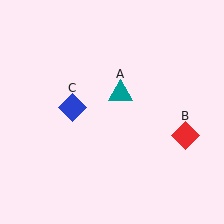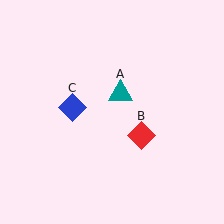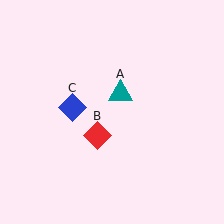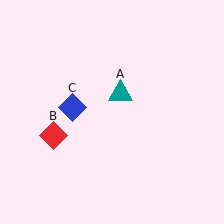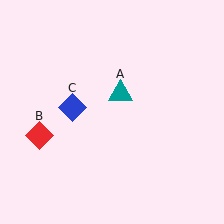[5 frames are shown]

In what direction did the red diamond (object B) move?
The red diamond (object B) moved left.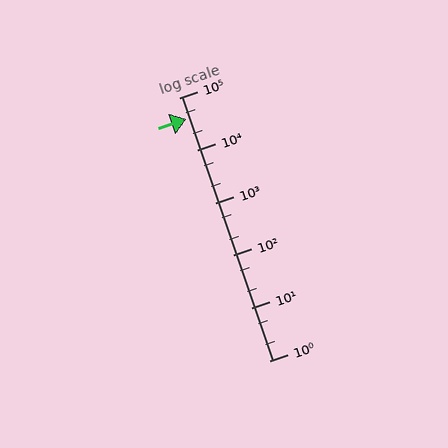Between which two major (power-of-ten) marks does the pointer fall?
The pointer is between 10000 and 100000.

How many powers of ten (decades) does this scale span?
The scale spans 5 decades, from 1 to 100000.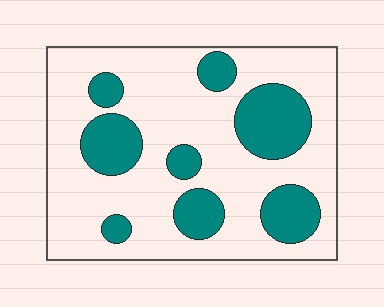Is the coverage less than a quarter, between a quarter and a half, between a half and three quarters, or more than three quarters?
Between a quarter and a half.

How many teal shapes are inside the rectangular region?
8.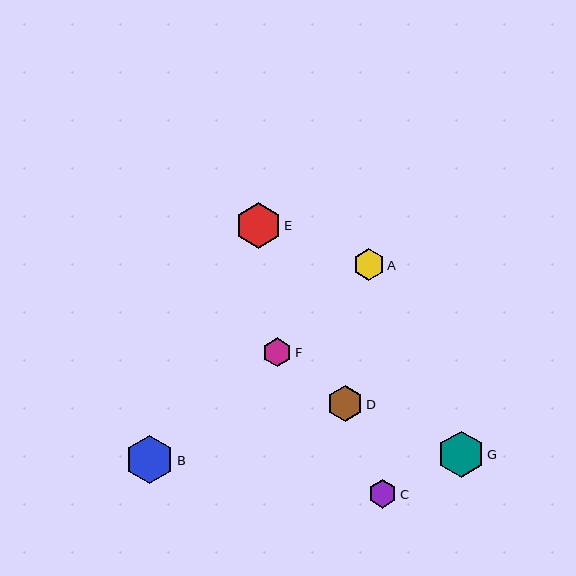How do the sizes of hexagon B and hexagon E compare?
Hexagon B and hexagon E are approximately the same size.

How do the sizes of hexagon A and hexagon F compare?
Hexagon A and hexagon F are approximately the same size.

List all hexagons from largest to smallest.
From largest to smallest: B, G, E, D, A, F, C.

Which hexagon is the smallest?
Hexagon C is the smallest with a size of approximately 29 pixels.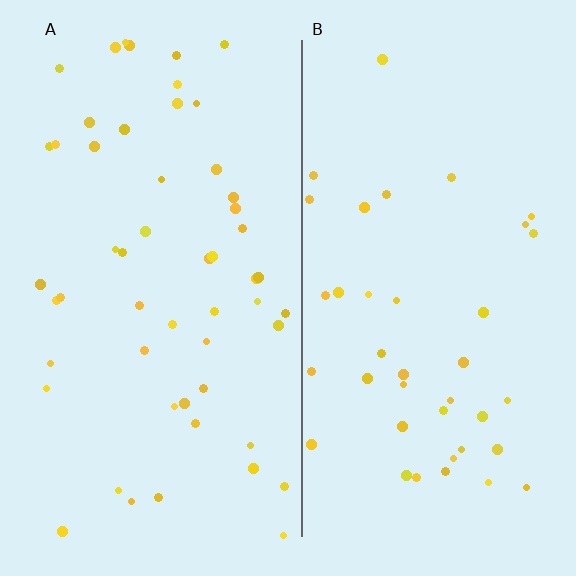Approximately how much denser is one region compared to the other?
Approximately 1.3× — region A over region B.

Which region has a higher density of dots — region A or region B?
A (the left).